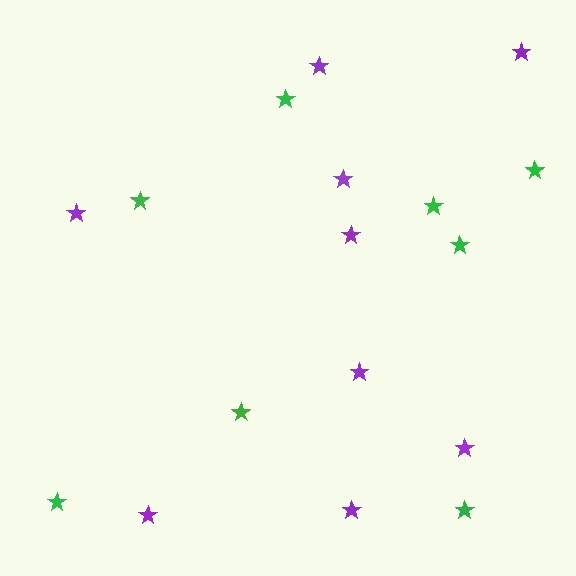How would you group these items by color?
There are 2 groups: one group of green stars (8) and one group of purple stars (9).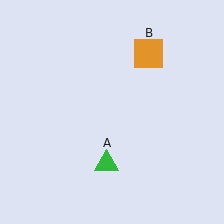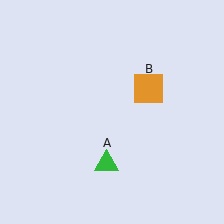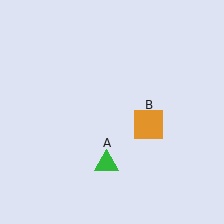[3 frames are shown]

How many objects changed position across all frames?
1 object changed position: orange square (object B).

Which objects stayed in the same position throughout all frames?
Green triangle (object A) remained stationary.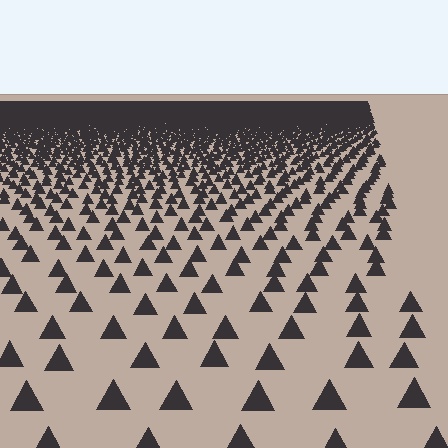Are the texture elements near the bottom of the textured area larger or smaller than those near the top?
Larger. Near the bottom, elements are closer to the viewer and appear at a bigger on-screen size.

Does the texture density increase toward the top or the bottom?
Density increases toward the top.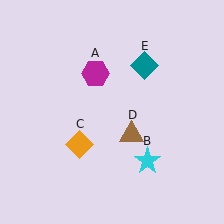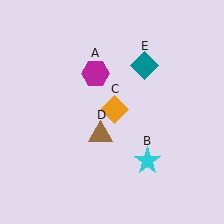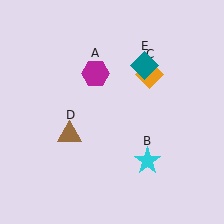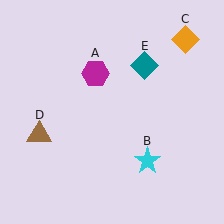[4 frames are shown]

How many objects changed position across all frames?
2 objects changed position: orange diamond (object C), brown triangle (object D).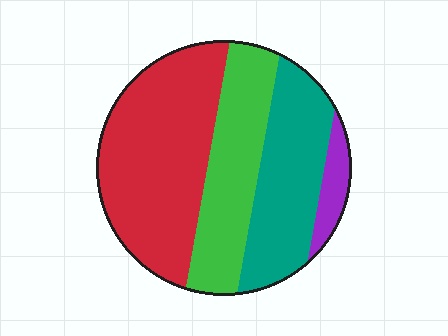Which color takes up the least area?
Purple, at roughly 5%.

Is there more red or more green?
Red.